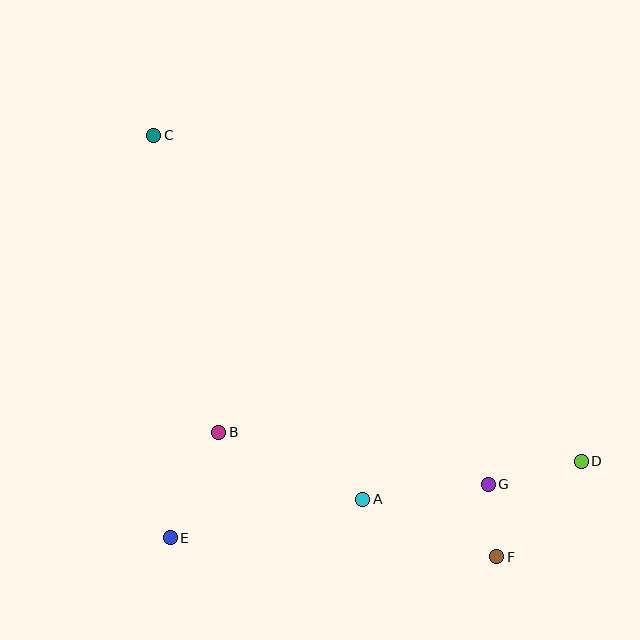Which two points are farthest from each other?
Points C and F are farthest from each other.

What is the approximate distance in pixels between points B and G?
The distance between B and G is approximately 275 pixels.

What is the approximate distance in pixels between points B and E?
The distance between B and E is approximately 116 pixels.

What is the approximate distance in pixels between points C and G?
The distance between C and G is approximately 483 pixels.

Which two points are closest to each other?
Points F and G are closest to each other.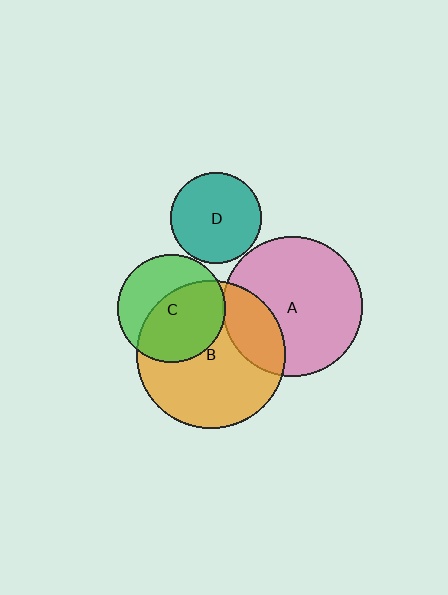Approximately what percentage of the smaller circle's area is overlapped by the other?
Approximately 60%.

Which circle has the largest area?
Circle B (orange).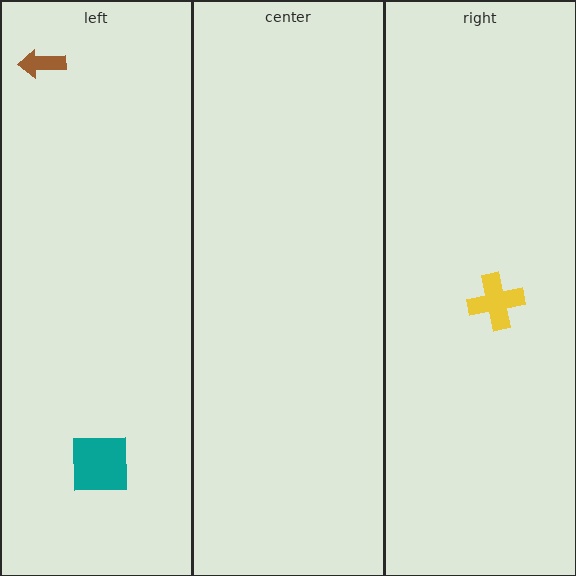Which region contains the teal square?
The left region.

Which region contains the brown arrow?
The left region.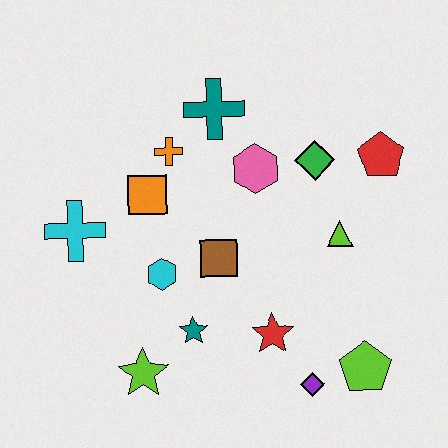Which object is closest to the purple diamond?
The lime pentagon is closest to the purple diamond.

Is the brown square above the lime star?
Yes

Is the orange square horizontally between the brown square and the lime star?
Yes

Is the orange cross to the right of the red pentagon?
No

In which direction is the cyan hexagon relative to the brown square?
The cyan hexagon is to the left of the brown square.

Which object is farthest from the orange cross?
The lime pentagon is farthest from the orange cross.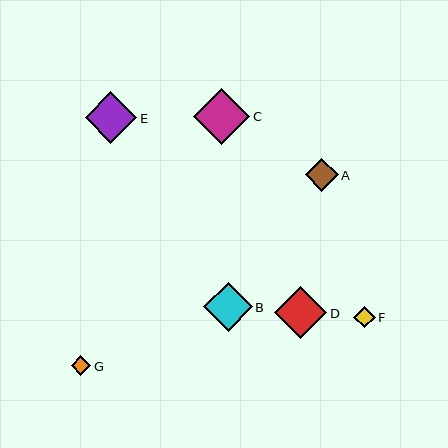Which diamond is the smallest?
Diamond G is the smallest with a size of approximately 20 pixels.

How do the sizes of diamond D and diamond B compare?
Diamond D and diamond B are approximately the same size.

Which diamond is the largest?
Diamond C is the largest with a size of approximately 56 pixels.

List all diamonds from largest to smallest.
From largest to smallest: C, D, E, B, A, F, G.